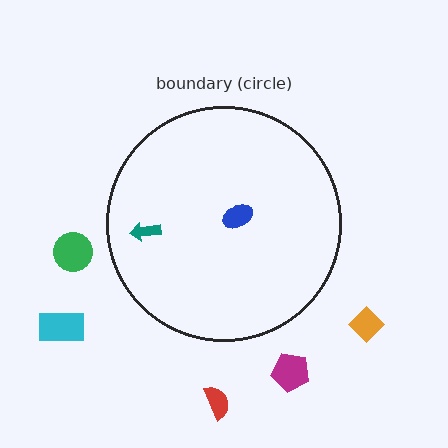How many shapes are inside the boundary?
2 inside, 5 outside.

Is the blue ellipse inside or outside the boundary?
Inside.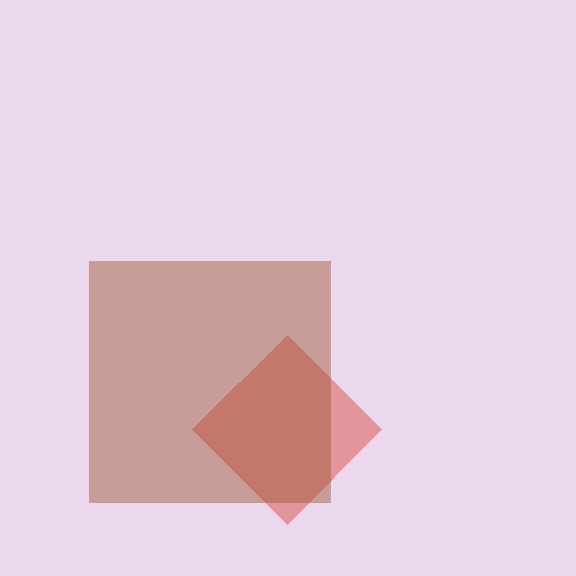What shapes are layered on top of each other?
The layered shapes are: a red diamond, a brown square.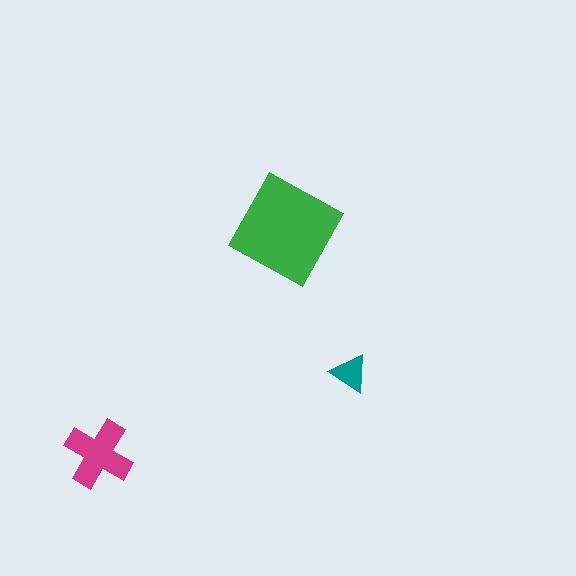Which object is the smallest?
The teal triangle.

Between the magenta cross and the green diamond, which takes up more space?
The green diamond.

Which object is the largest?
The green diamond.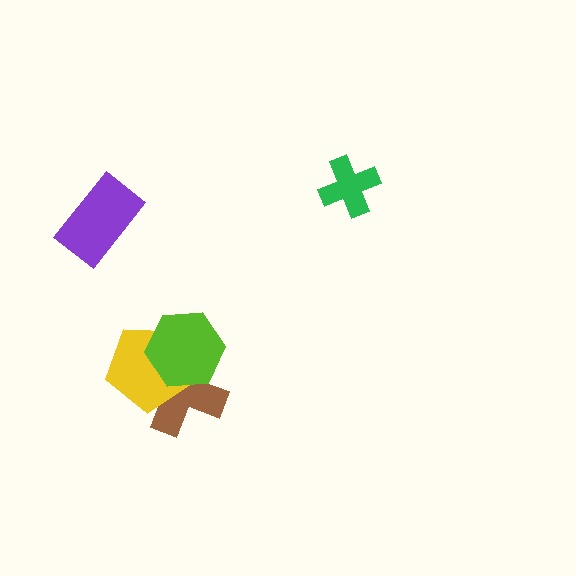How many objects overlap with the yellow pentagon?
2 objects overlap with the yellow pentagon.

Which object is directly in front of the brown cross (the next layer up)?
The yellow pentagon is directly in front of the brown cross.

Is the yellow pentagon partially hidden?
Yes, it is partially covered by another shape.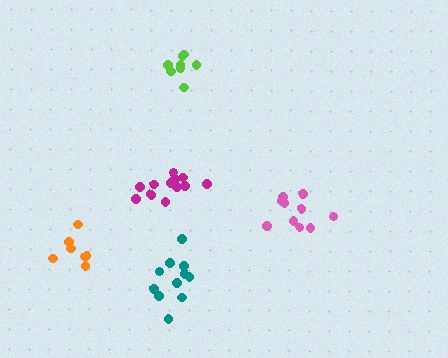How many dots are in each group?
Group 1: 8 dots, Group 2: 10 dots, Group 3: 7 dots, Group 4: 12 dots, Group 5: 12 dots (49 total).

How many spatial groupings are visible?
There are 5 spatial groupings.